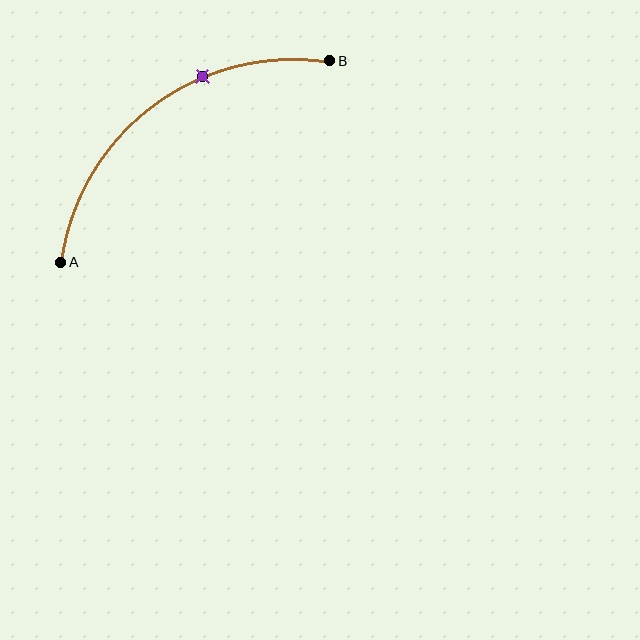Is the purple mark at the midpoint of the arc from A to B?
No. The purple mark lies on the arc but is closer to endpoint B. The arc midpoint would be at the point on the curve equidistant along the arc from both A and B.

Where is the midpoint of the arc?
The arc midpoint is the point on the curve farthest from the straight line joining A and B. It sits above and to the left of that line.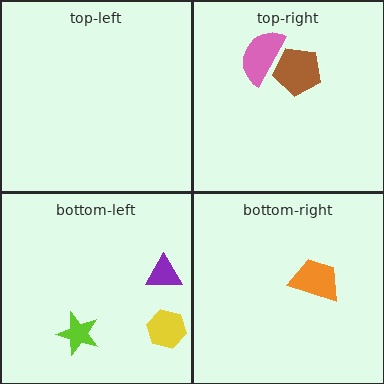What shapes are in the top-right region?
The brown pentagon, the pink semicircle.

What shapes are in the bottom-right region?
The orange trapezoid.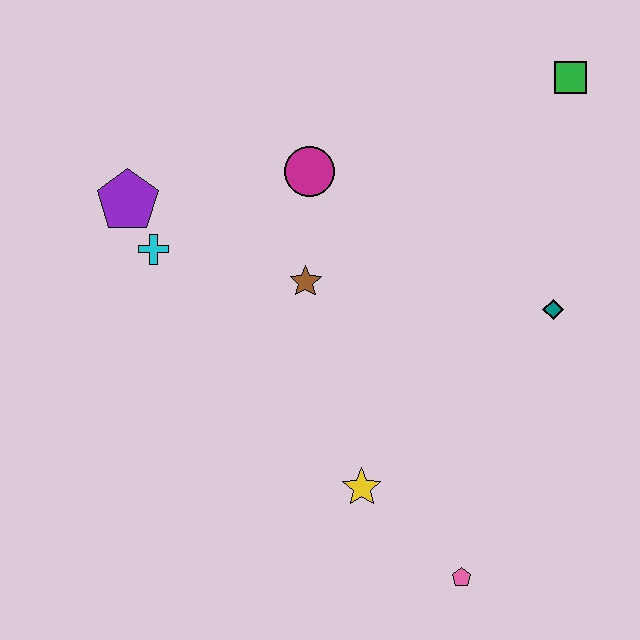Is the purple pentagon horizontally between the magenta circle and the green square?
No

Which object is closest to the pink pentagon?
The yellow star is closest to the pink pentagon.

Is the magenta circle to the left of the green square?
Yes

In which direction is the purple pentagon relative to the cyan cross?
The purple pentagon is above the cyan cross.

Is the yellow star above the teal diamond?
No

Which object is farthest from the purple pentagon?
The pink pentagon is farthest from the purple pentagon.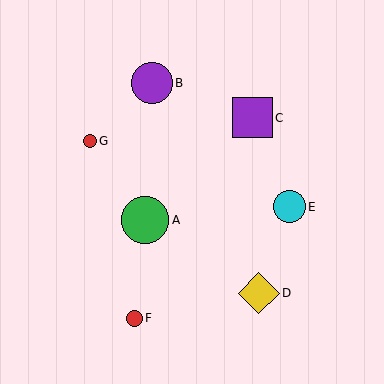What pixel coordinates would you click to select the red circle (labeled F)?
Click at (134, 318) to select the red circle F.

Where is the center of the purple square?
The center of the purple square is at (252, 118).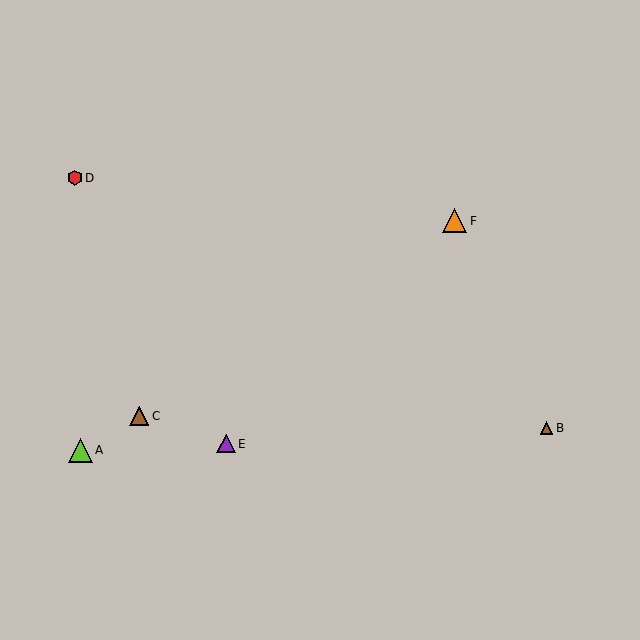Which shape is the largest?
The lime triangle (labeled A) is the largest.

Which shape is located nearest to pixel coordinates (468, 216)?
The orange triangle (labeled F) at (455, 221) is nearest to that location.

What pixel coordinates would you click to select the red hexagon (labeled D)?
Click at (75, 178) to select the red hexagon D.